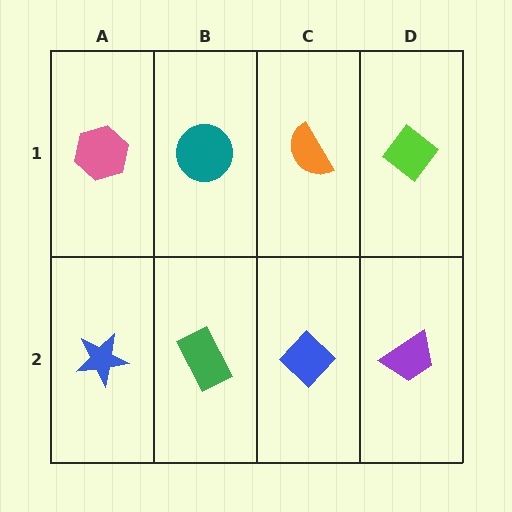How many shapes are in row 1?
4 shapes.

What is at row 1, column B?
A teal circle.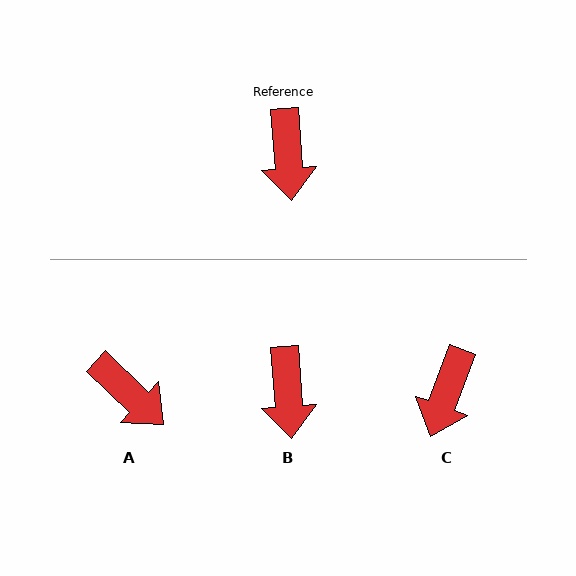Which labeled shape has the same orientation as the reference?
B.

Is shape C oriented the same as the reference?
No, it is off by about 24 degrees.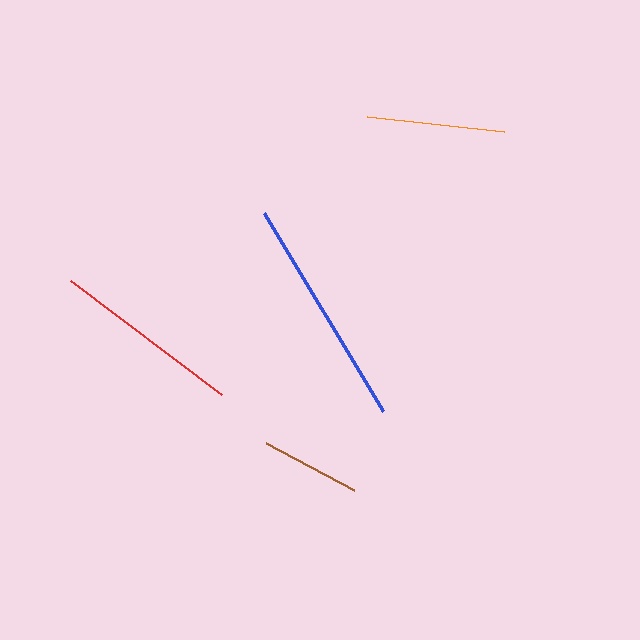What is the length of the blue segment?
The blue segment is approximately 230 pixels long.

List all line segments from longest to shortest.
From longest to shortest: blue, red, orange, brown.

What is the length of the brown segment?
The brown segment is approximately 100 pixels long.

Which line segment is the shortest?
The brown line is the shortest at approximately 100 pixels.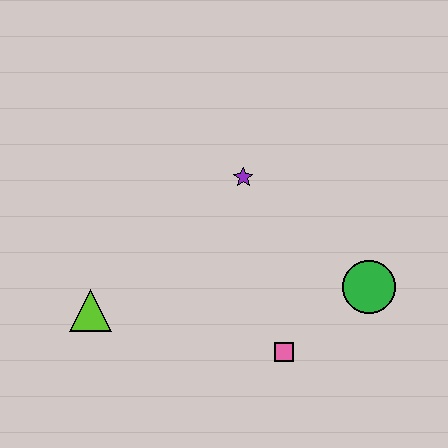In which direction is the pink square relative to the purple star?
The pink square is below the purple star.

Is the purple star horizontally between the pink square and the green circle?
No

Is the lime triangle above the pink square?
Yes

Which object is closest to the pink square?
The green circle is closest to the pink square.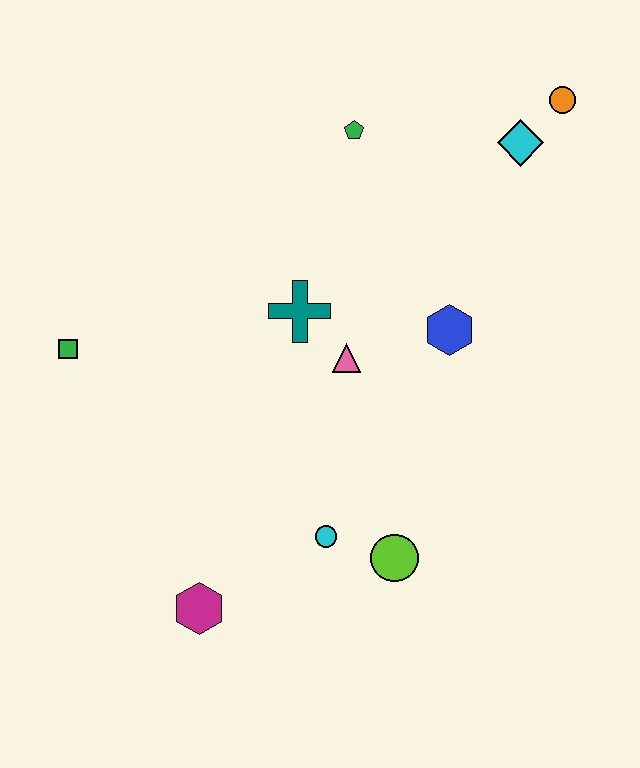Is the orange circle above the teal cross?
Yes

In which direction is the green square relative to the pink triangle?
The green square is to the left of the pink triangle.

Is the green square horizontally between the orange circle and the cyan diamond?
No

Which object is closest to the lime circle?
The cyan circle is closest to the lime circle.